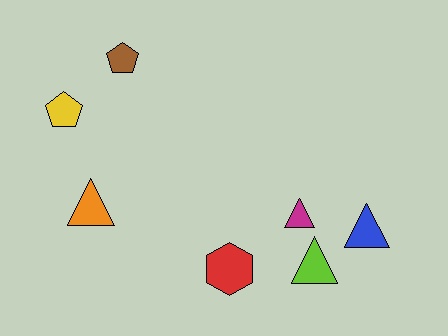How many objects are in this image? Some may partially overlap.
There are 7 objects.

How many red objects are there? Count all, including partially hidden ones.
There is 1 red object.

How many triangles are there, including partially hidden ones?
There are 4 triangles.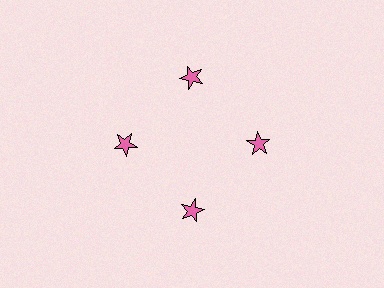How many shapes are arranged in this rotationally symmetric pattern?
There are 4 shapes, arranged in 4 groups of 1.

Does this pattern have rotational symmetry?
Yes, this pattern has 4-fold rotational symmetry. It looks the same after rotating 90 degrees around the center.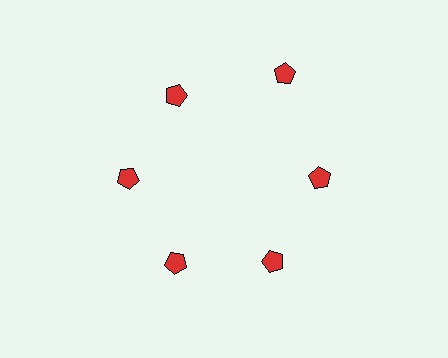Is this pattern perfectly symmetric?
No. The 6 red pentagons are arranged in a ring, but one element near the 1 o'clock position is pushed outward from the center, breaking the 6-fold rotational symmetry.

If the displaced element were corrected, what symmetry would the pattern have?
It would have 6-fold rotational symmetry — the pattern would map onto itself every 60 degrees.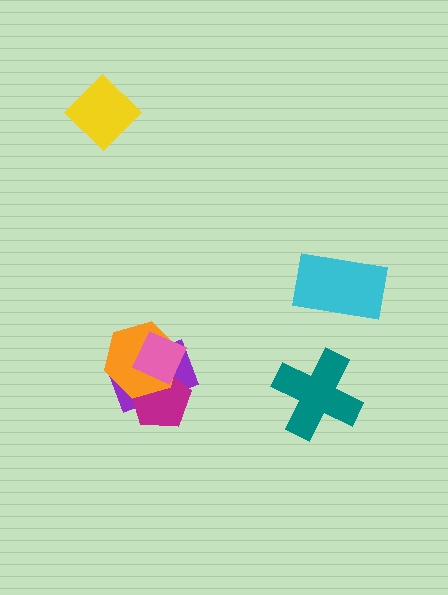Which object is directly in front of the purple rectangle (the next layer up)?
The magenta pentagon is directly in front of the purple rectangle.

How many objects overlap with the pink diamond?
3 objects overlap with the pink diamond.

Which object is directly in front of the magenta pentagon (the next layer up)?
The orange hexagon is directly in front of the magenta pentagon.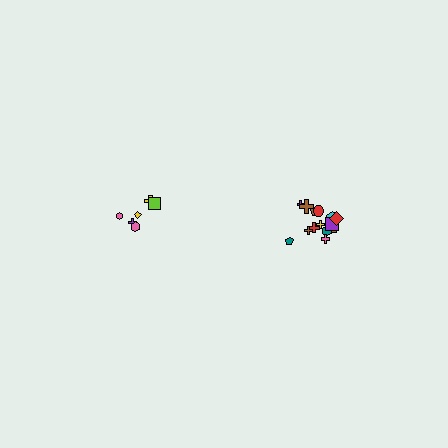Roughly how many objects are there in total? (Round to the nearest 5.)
Roughly 20 objects in total.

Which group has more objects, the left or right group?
The right group.